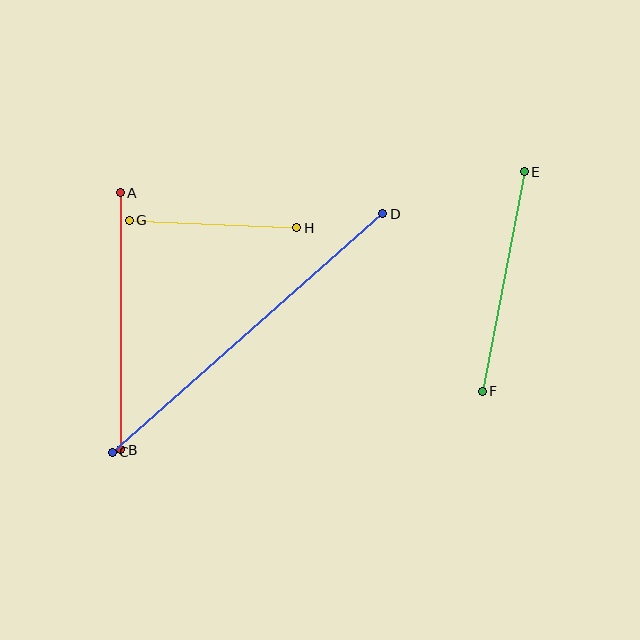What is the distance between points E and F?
The distance is approximately 223 pixels.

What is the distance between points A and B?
The distance is approximately 257 pixels.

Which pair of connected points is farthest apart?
Points C and D are farthest apart.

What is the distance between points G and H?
The distance is approximately 168 pixels.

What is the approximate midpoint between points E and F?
The midpoint is at approximately (503, 282) pixels.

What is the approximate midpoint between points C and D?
The midpoint is at approximately (247, 333) pixels.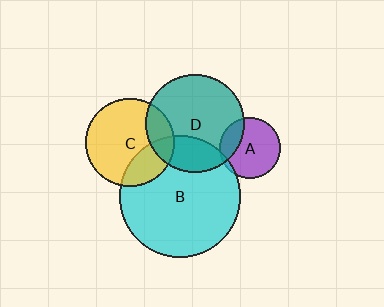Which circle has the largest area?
Circle B (cyan).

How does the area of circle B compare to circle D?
Approximately 1.5 times.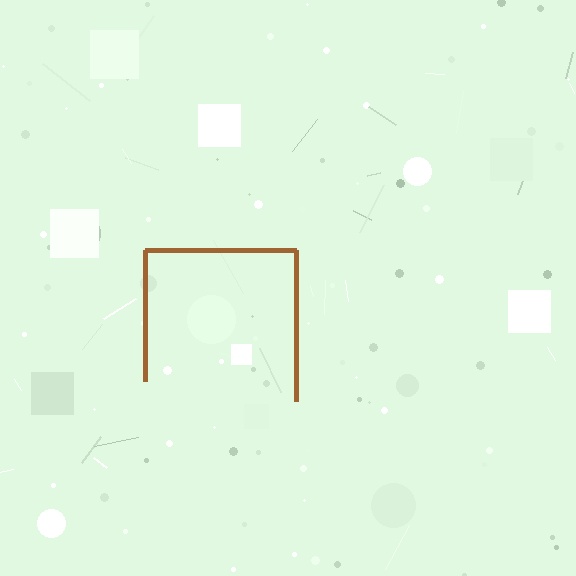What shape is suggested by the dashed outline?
The dashed outline suggests a square.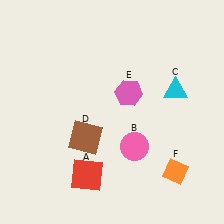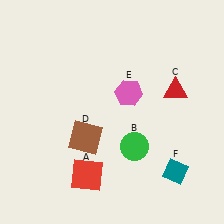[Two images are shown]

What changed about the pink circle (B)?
In Image 1, B is pink. In Image 2, it changed to green.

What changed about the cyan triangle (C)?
In Image 1, C is cyan. In Image 2, it changed to red.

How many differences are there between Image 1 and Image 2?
There are 3 differences between the two images.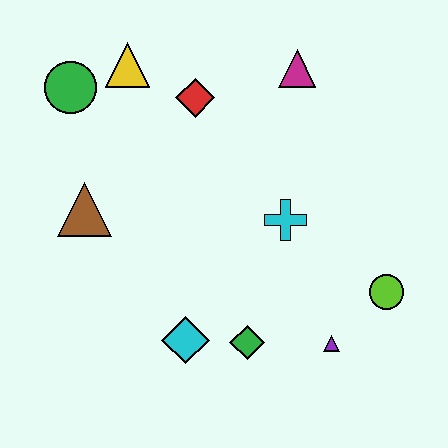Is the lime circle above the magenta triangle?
No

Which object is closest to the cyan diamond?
The green diamond is closest to the cyan diamond.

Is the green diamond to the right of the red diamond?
Yes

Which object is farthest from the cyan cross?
The green circle is farthest from the cyan cross.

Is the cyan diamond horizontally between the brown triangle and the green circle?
No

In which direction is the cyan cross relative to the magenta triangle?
The cyan cross is below the magenta triangle.